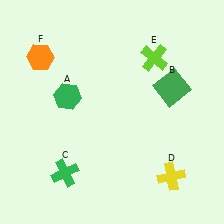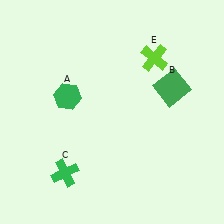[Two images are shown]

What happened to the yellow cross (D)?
The yellow cross (D) was removed in Image 2. It was in the bottom-right area of Image 1.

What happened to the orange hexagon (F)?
The orange hexagon (F) was removed in Image 2. It was in the top-left area of Image 1.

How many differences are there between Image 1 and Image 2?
There are 2 differences between the two images.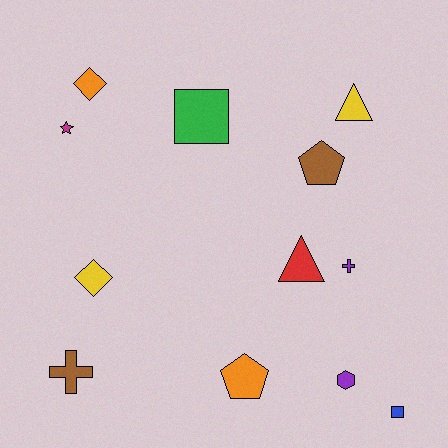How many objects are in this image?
There are 12 objects.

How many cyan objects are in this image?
There are no cyan objects.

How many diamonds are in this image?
There are 2 diamonds.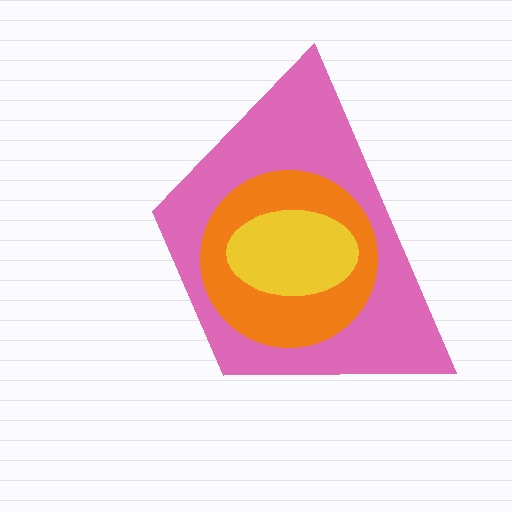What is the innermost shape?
The yellow ellipse.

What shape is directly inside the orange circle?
The yellow ellipse.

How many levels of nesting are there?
3.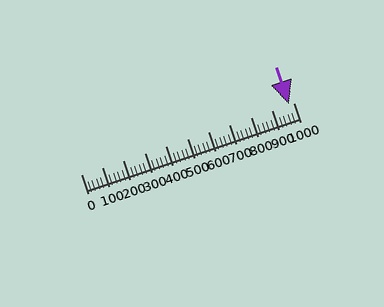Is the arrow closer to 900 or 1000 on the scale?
The arrow is closer to 1000.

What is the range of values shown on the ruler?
The ruler shows values from 0 to 1000.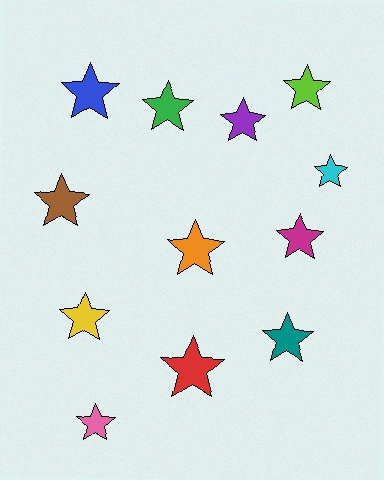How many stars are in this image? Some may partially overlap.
There are 12 stars.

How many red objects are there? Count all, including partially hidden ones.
There is 1 red object.